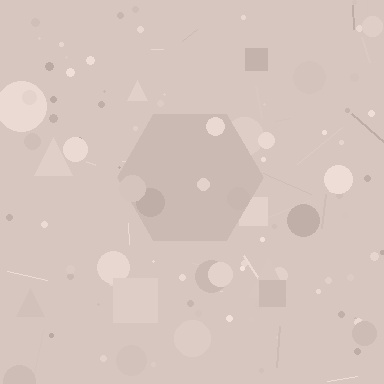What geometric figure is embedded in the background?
A hexagon is embedded in the background.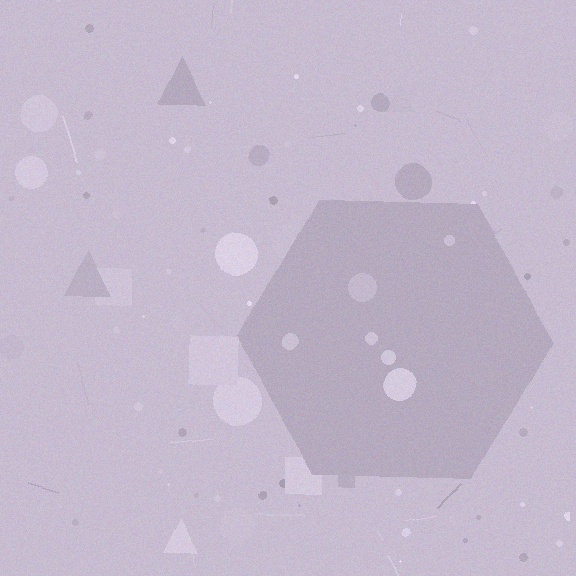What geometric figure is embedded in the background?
A hexagon is embedded in the background.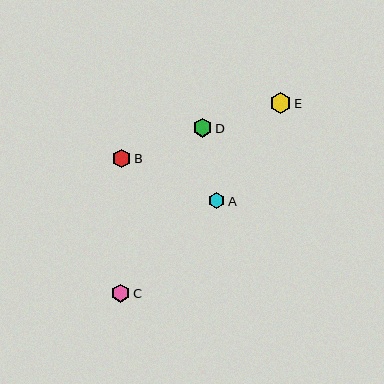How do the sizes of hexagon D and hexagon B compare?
Hexagon D and hexagon B are approximately the same size.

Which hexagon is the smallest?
Hexagon A is the smallest with a size of approximately 16 pixels.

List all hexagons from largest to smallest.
From largest to smallest: E, D, B, C, A.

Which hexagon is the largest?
Hexagon E is the largest with a size of approximately 21 pixels.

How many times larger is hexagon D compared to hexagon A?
Hexagon D is approximately 1.2 times the size of hexagon A.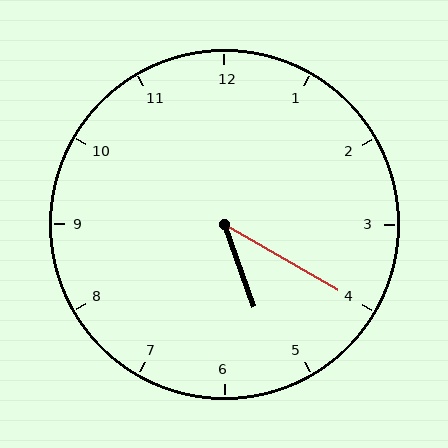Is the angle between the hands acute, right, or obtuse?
It is acute.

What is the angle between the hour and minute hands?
Approximately 40 degrees.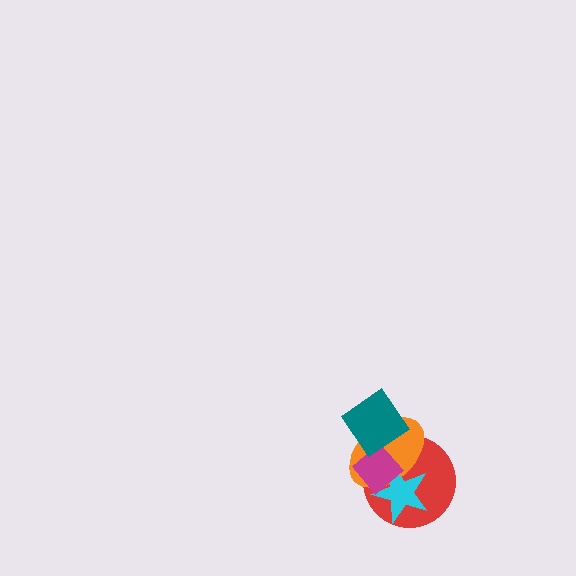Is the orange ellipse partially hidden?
Yes, it is partially covered by another shape.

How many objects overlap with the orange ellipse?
4 objects overlap with the orange ellipse.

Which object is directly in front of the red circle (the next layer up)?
The orange ellipse is directly in front of the red circle.